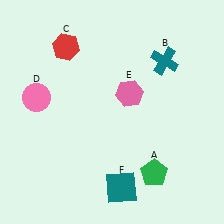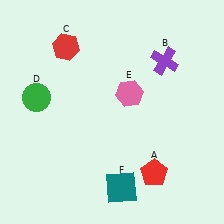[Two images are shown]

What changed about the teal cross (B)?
In Image 1, B is teal. In Image 2, it changed to purple.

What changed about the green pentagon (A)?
In Image 1, A is green. In Image 2, it changed to red.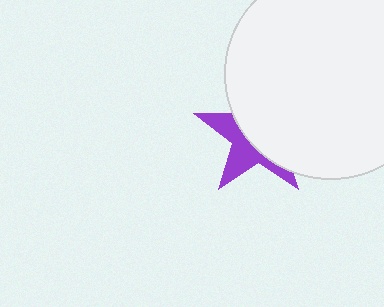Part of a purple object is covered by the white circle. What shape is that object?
It is a star.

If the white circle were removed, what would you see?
You would see the complete purple star.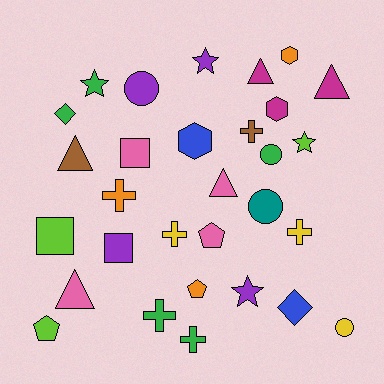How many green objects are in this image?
There are 5 green objects.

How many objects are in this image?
There are 30 objects.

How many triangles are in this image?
There are 5 triangles.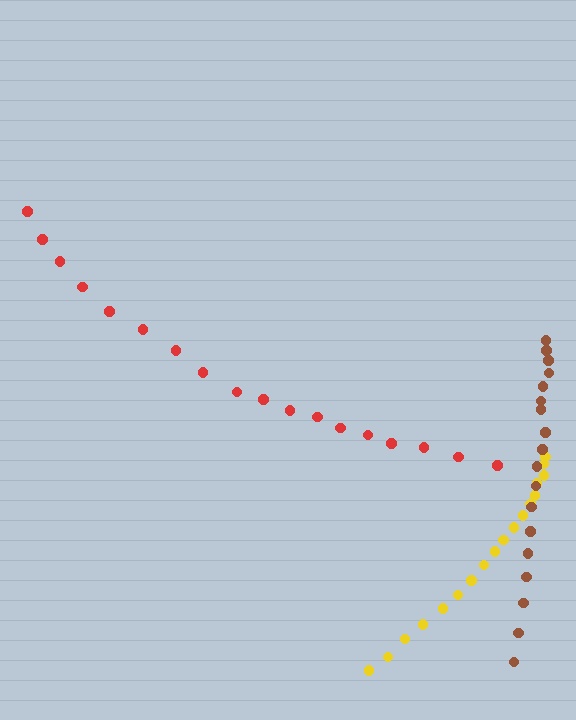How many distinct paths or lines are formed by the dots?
There are 3 distinct paths.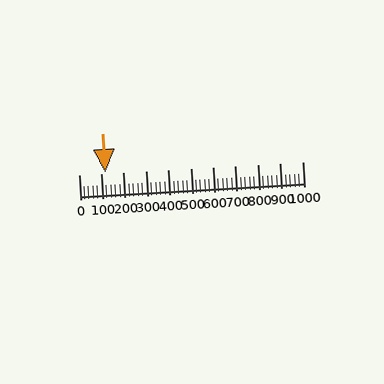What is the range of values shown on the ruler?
The ruler shows values from 0 to 1000.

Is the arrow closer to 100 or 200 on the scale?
The arrow is closer to 100.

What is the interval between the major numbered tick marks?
The major tick marks are spaced 100 units apart.